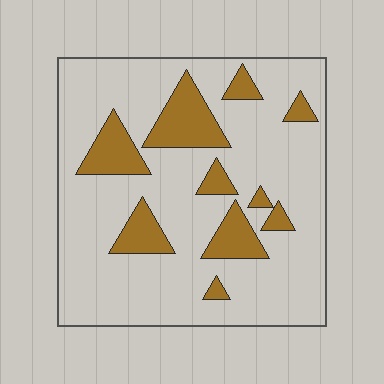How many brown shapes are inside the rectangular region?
10.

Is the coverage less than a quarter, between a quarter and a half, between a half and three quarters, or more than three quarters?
Less than a quarter.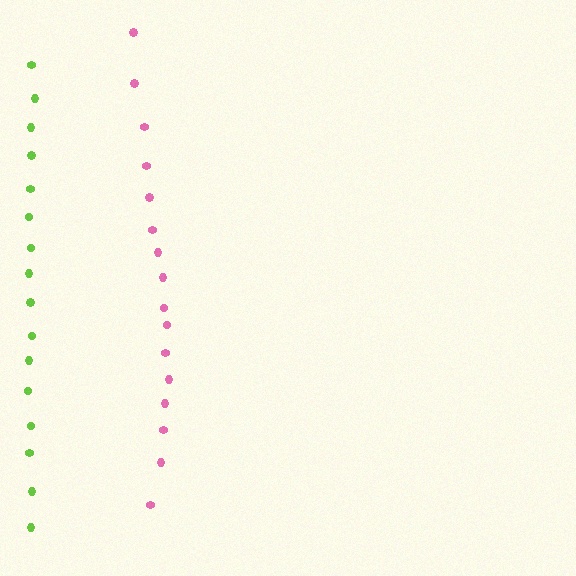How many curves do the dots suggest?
There are 2 distinct paths.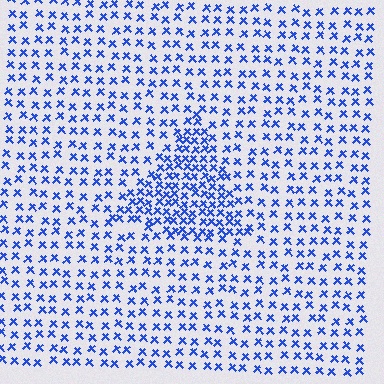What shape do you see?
I see a triangle.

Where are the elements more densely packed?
The elements are more densely packed inside the triangle boundary.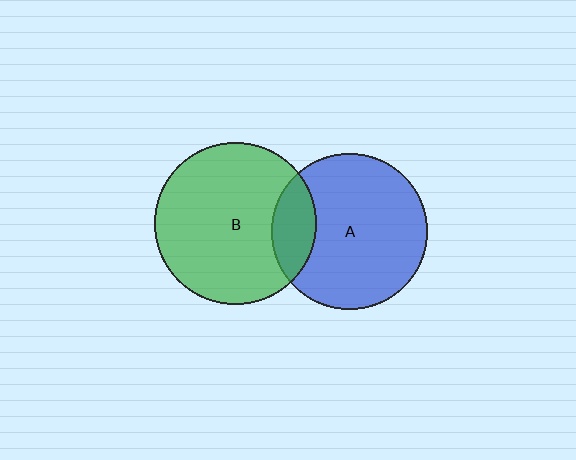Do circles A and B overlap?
Yes.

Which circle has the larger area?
Circle B (green).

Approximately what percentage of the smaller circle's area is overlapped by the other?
Approximately 20%.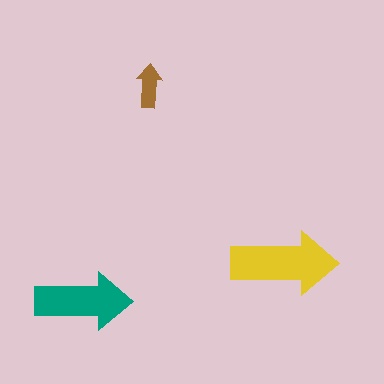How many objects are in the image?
There are 3 objects in the image.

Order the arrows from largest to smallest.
the yellow one, the teal one, the brown one.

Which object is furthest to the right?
The yellow arrow is rightmost.